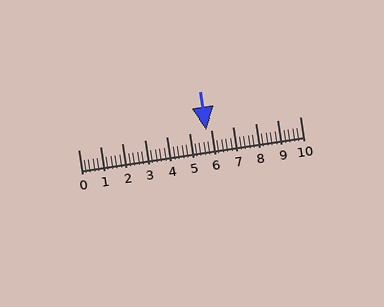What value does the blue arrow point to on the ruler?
The blue arrow points to approximately 5.8.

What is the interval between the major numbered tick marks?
The major tick marks are spaced 1 units apart.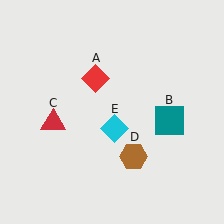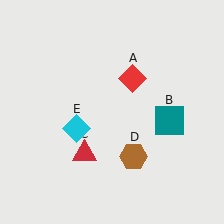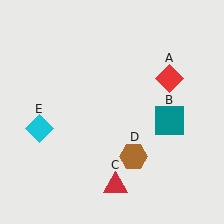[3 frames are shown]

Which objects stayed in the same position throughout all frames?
Teal square (object B) and brown hexagon (object D) remained stationary.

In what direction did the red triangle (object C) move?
The red triangle (object C) moved down and to the right.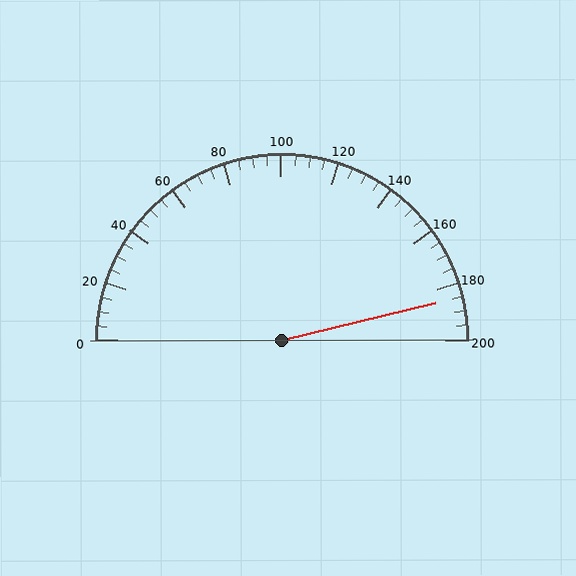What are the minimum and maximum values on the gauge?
The gauge ranges from 0 to 200.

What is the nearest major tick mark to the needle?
The nearest major tick mark is 180.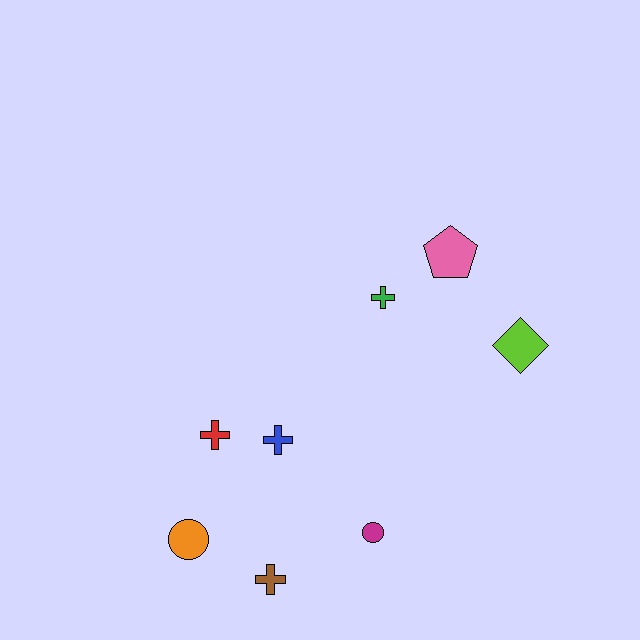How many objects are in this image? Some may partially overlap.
There are 8 objects.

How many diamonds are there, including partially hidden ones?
There is 1 diamond.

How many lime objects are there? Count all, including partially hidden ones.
There is 1 lime object.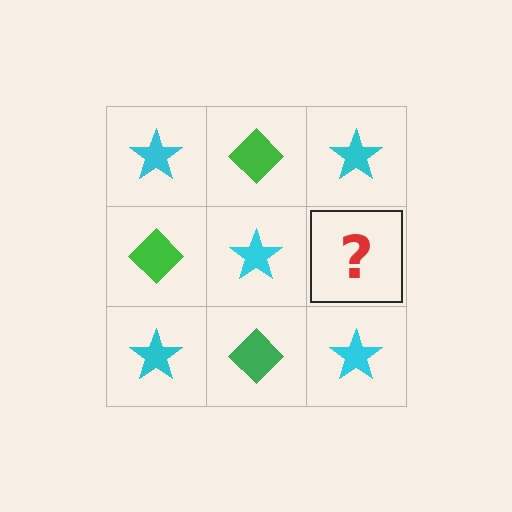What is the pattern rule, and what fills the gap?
The rule is that it alternates cyan star and green diamond in a checkerboard pattern. The gap should be filled with a green diamond.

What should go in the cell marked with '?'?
The missing cell should contain a green diamond.